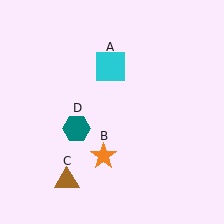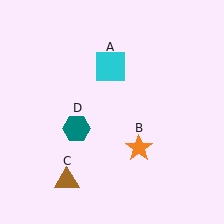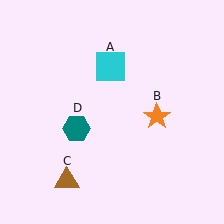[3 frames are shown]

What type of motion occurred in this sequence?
The orange star (object B) rotated counterclockwise around the center of the scene.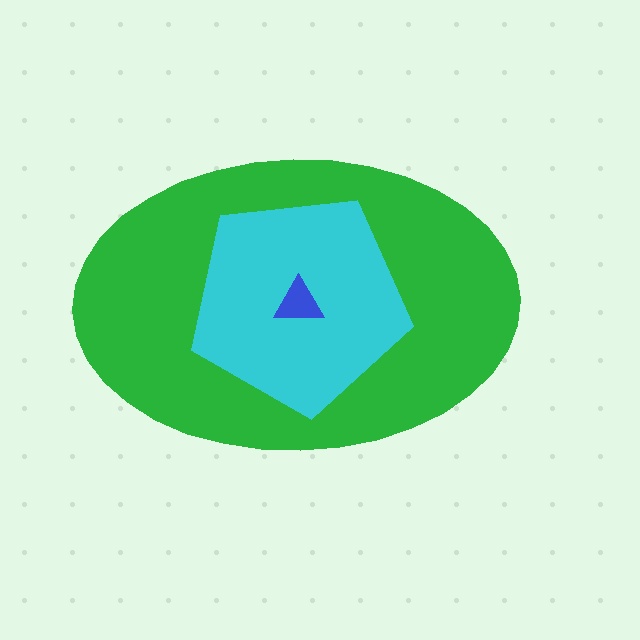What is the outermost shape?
The green ellipse.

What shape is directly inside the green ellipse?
The cyan pentagon.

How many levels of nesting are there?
3.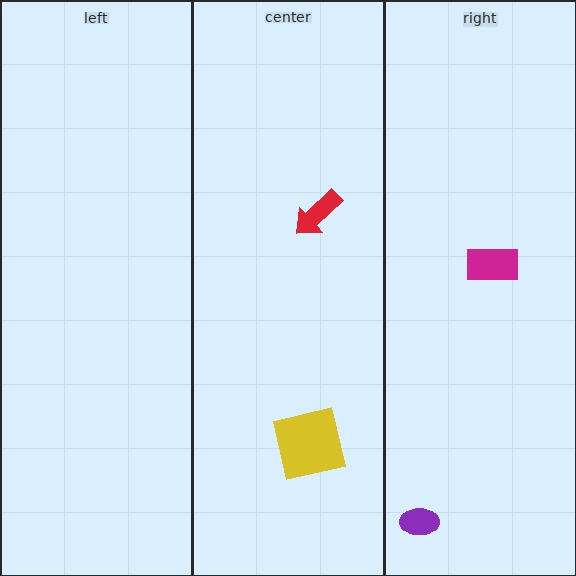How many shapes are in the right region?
2.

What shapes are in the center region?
The yellow square, the red arrow.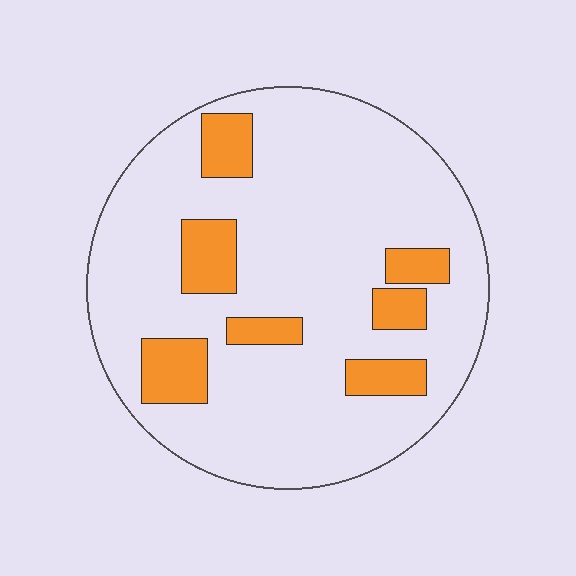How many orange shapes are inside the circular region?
7.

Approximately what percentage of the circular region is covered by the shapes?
Approximately 15%.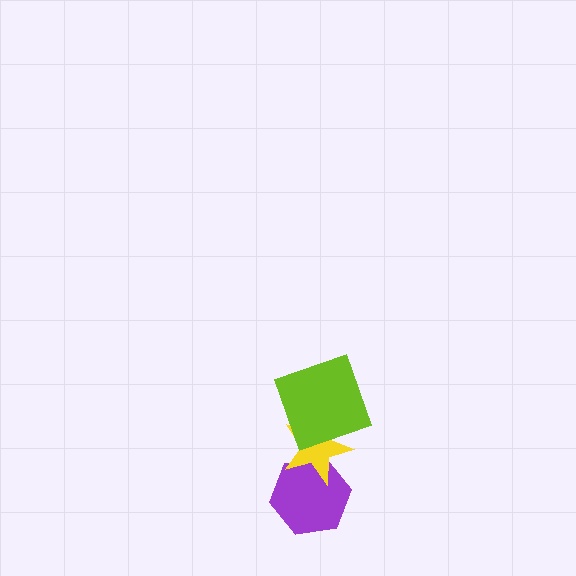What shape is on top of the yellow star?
The lime square is on top of the yellow star.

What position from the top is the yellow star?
The yellow star is 2nd from the top.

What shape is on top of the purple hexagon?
The yellow star is on top of the purple hexagon.